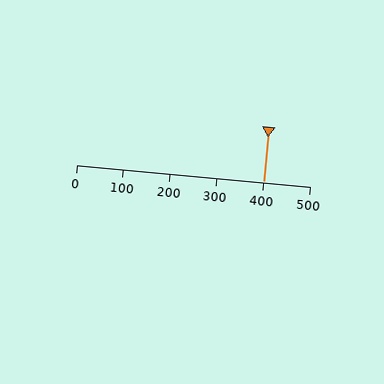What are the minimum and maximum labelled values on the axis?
The axis runs from 0 to 500.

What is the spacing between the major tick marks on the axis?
The major ticks are spaced 100 apart.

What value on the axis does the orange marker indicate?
The marker indicates approximately 400.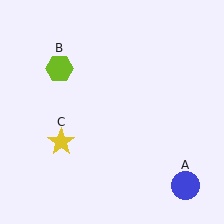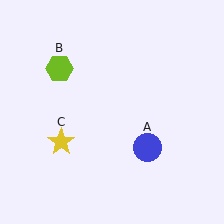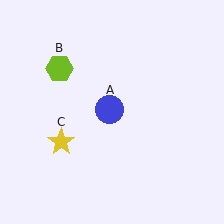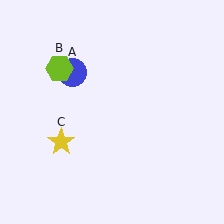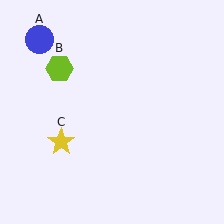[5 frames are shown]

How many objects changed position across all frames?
1 object changed position: blue circle (object A).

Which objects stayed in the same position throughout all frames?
Lime hexagon (object B) and yellow star (object C) remained stationary.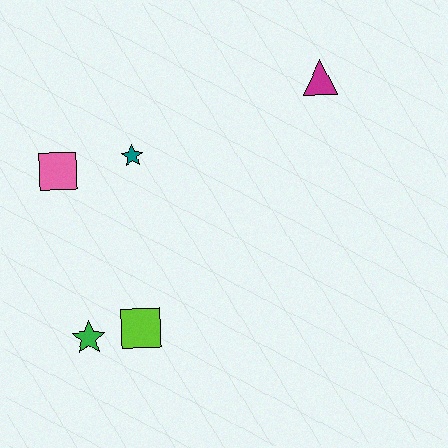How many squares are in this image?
There are 2 squares.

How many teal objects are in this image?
There is 1 teal object.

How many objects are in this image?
There are 5 objects.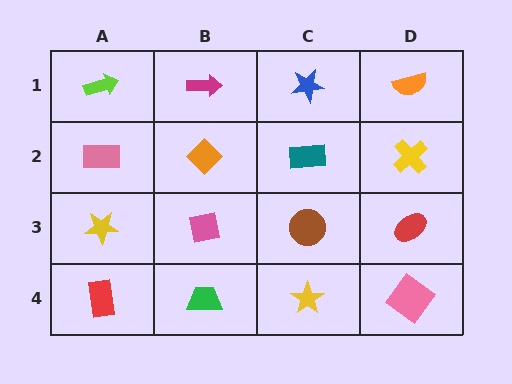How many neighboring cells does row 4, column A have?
2.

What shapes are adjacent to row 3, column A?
A pink rectangle (row 2, column A), a red rectangle (row 4, column A), a pink square (row 3, column B).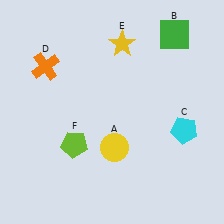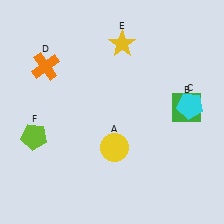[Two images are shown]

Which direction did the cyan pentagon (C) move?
The cyan pentagon (C) moved up.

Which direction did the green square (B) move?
The green square (B) moved down.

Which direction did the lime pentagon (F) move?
The lime pentagon (F) moved left.